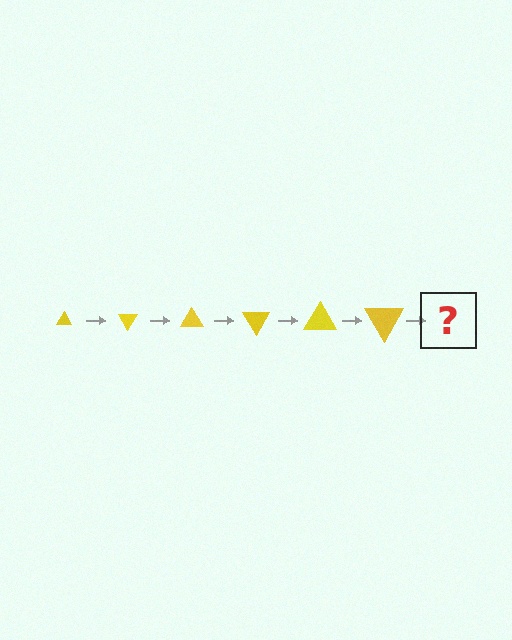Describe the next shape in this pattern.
It should be a triangle, larger than the previous one and rotated 360 degrees from the start.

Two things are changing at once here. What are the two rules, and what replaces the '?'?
The two rules are that the triangle grows larger each step and it rotates 60 degrees each step. The '?' should be a triangle, larger than the previous one and rotated 360 degrees from the start.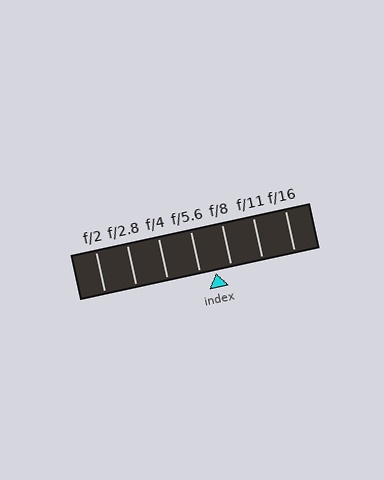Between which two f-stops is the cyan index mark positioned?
The index mark is between f/5.6 and f/8.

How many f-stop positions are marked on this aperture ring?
There are 7 f-stop positions marked.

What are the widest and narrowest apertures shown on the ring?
The widest aperture shown is f/2 and the narrowest is f/16.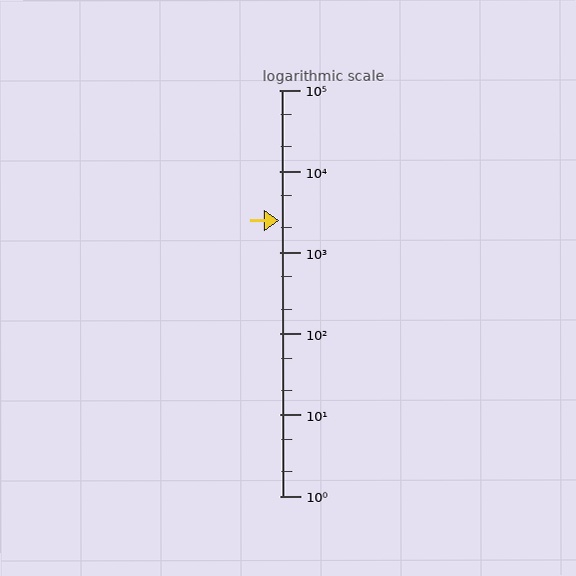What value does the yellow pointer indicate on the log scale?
The pointer indicates approximately 2500.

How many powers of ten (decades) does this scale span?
The scale spans 5 decades, from 1 to 100000.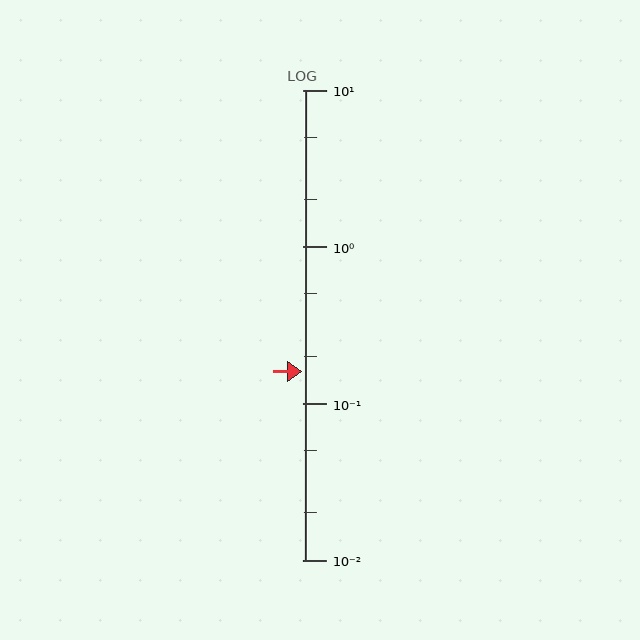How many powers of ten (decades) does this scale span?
The scale spans 3 decades, from 0.01 to 10.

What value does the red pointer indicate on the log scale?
The pointer indicates approximately 0.16.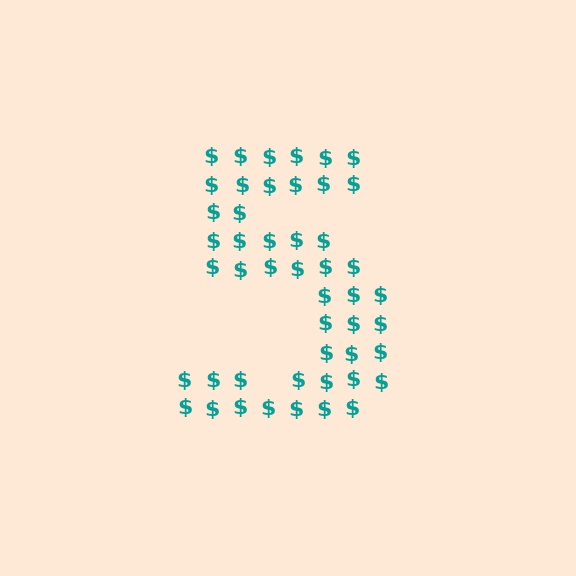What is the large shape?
The large shape is the digit 5.